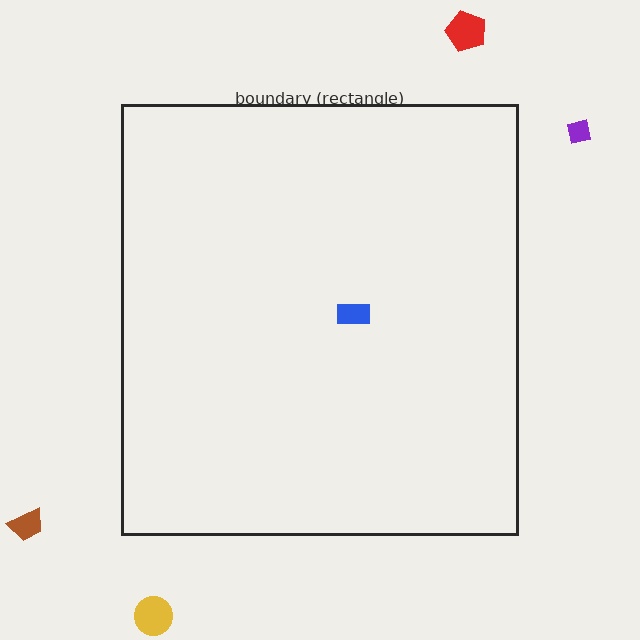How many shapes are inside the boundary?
1 inside, 4 outside.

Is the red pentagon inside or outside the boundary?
Outside.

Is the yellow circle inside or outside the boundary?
Outside.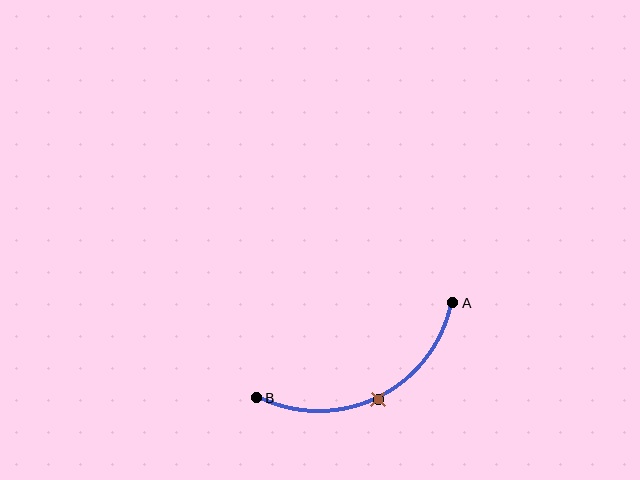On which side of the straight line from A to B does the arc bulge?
The arc bulges below the straight line connecting A and B.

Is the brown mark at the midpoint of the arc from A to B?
Yes. The brown mark lies on the arc at equal arc-length from both A and B — it is the arc midpoint.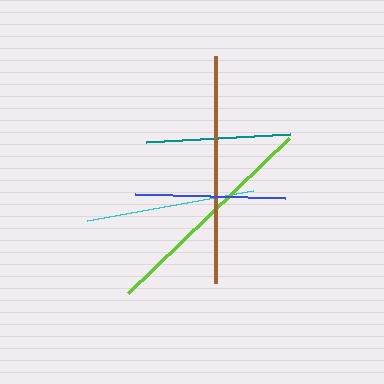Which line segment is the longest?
The brown line is the longest at approximately 227 pixels.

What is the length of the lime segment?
The lime segment is approximately 224 pixels long.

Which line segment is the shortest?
The teal line is the shortest at approximately 145 pixels.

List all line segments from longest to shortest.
From longest to shortest: brown, lime, cyan, blue, teal.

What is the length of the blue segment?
The blue segment is approximately 150 pixels long.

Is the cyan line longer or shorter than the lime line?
The lime line is longer than the cyan line.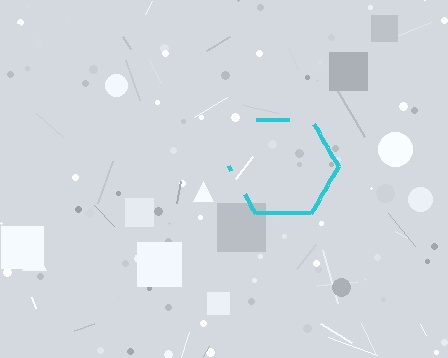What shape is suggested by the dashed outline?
The dashed outline suggests a hexagon.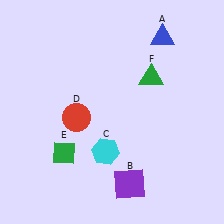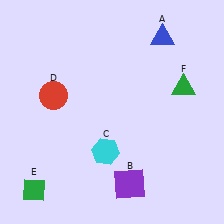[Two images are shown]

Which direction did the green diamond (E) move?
The green diamond (E) moved down.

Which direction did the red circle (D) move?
The red circle (D) moved left.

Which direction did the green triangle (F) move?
The green triangle (F) moved right.